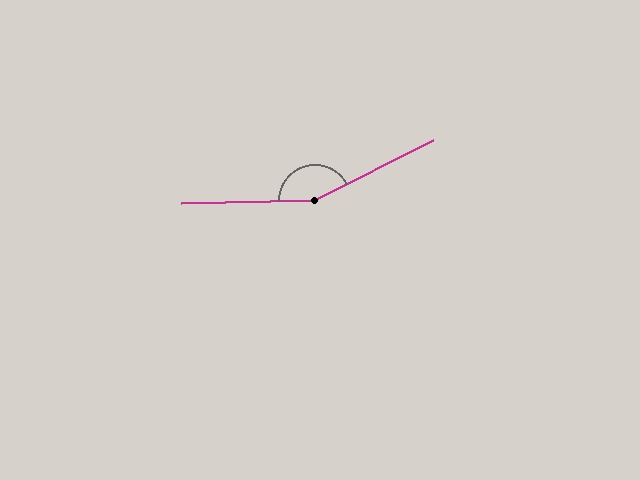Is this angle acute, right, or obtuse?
It is obtuse.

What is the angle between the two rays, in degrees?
Approximately 154 degrees.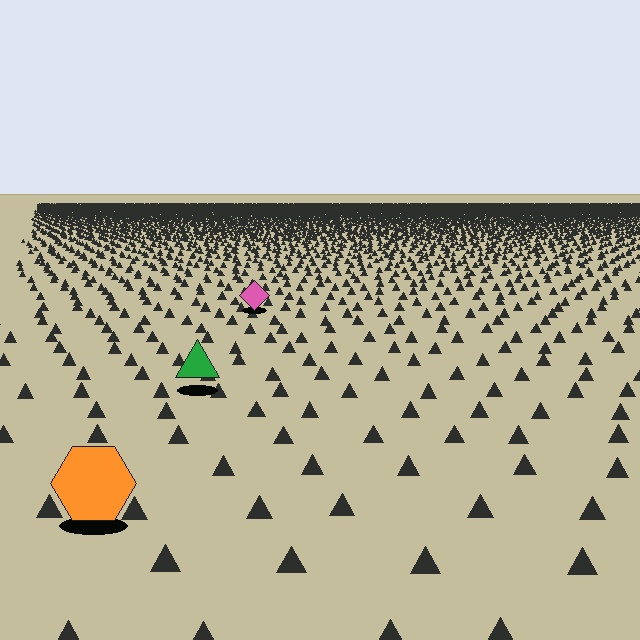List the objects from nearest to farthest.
From nearest to farthest: the orange hexagon, the green triangle, the pink diamond.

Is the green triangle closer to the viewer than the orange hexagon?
No. The orange hexagon is closer — you can tell from the texture gradient: the ground texture is coarser near it.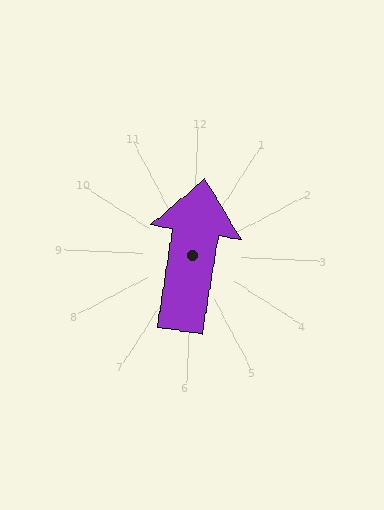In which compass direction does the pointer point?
North.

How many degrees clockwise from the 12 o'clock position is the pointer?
Approximately 7 degrees.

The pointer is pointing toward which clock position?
Roughly 12 o'clock.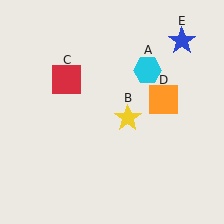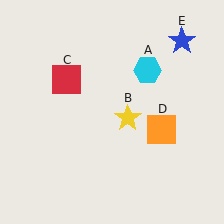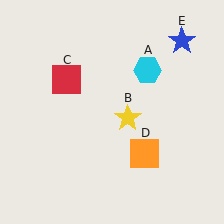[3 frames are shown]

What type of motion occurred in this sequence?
The orange square (object D) rotated clockwise around the center of the scene.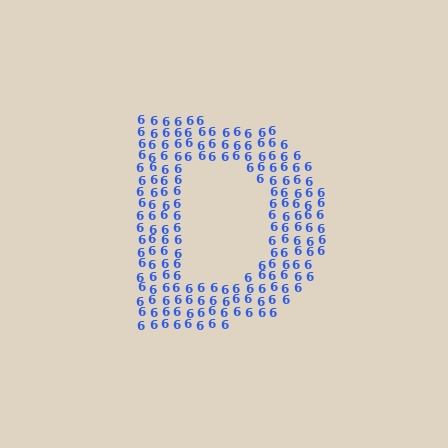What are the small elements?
The small elements are digit 6's.